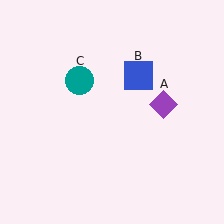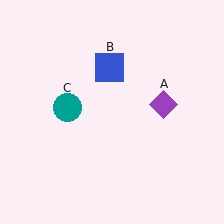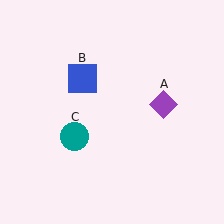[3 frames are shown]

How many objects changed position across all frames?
2 objects changed position: blue square (object B), teal circle (object C).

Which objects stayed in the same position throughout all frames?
Purple diamond (object A) remained stationary.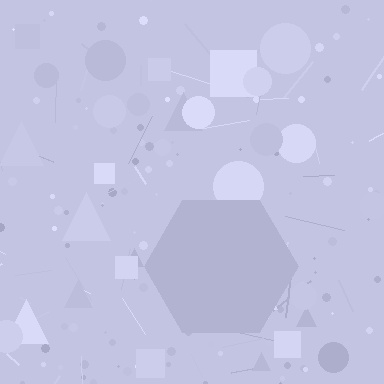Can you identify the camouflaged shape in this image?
The camouflaged shape is a hexagon.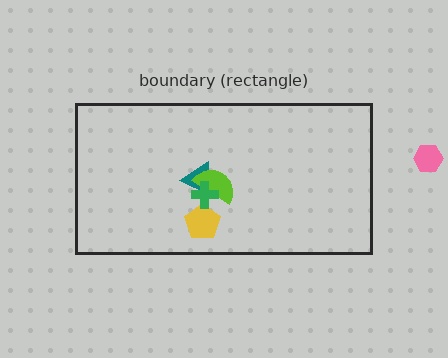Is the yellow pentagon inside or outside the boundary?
Inside.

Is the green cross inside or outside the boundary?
Inside.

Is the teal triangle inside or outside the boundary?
Inside.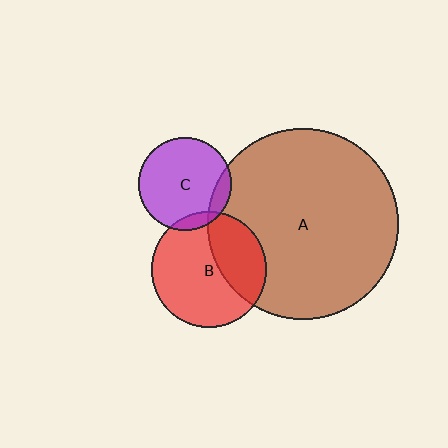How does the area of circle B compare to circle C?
Approximately 1.5 times.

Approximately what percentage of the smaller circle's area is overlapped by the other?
Approximately 35%.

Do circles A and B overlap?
Yes.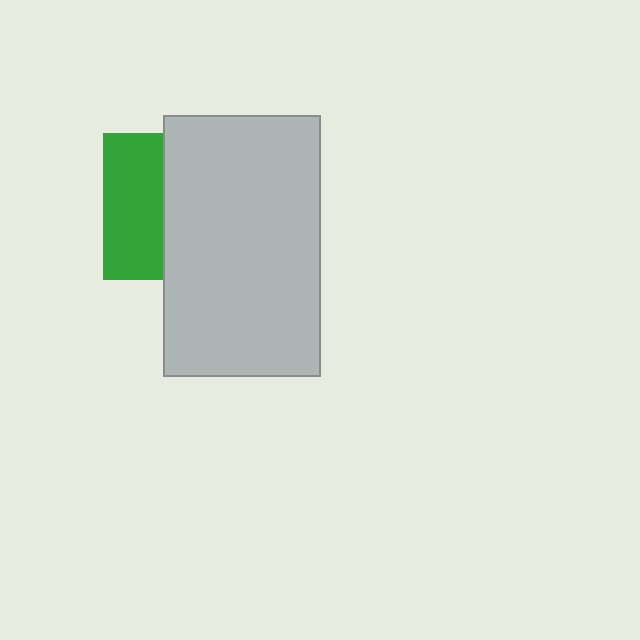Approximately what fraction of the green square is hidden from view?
Roughly 59% of the green square is hidden behind the light gray rectangle.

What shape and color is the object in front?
The object in front is a light gray rectangle.